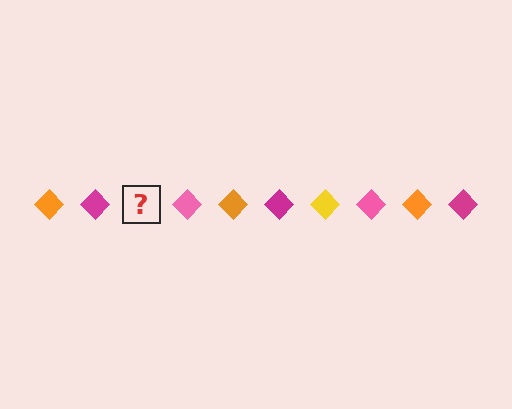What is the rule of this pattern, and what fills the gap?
The rule is that the pattern cycles through orange, magenta, yellow, pink diamonds. The gap should be filled with a yellow diamond.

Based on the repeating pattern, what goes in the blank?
The blank should be a yellow diamond.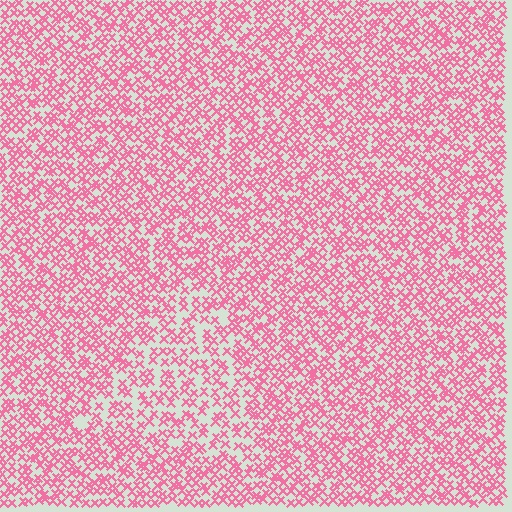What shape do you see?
I see a triangle.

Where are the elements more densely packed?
The elements are more densely packed outside the triangle boundary.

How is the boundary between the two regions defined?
The boundary is defined by a change in element density (approximately 1.6x ratio). All elements are the same color, size, and shape.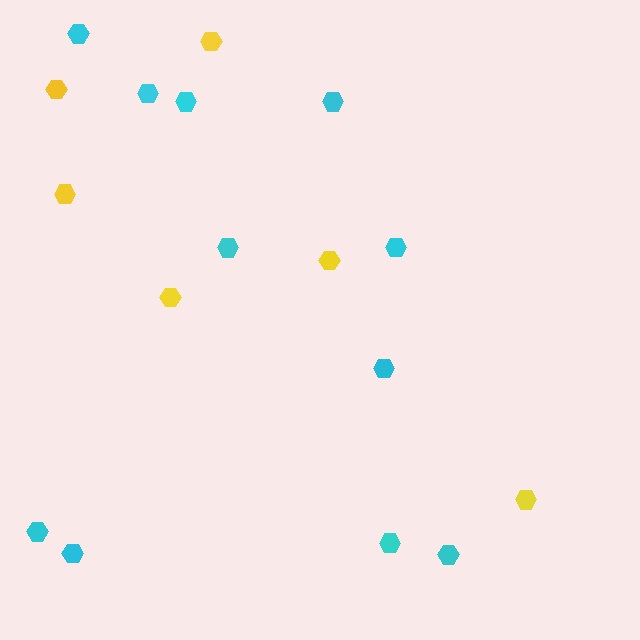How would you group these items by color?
There are 2 groups: one group of yellow hexagons (6) and one group of cyan hexagons (11).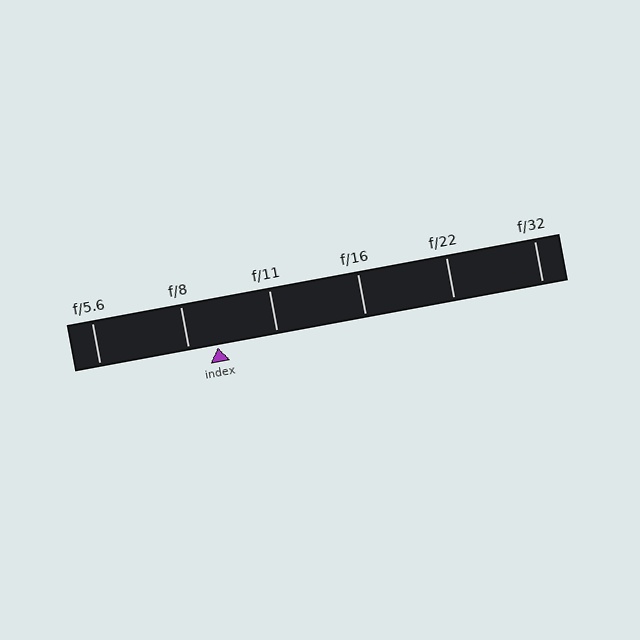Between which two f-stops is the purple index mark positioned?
The index mark is between f/8 and f/11.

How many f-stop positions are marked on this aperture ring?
There are 6 f-stop positions marked.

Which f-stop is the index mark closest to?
The index mark is closest to f/8.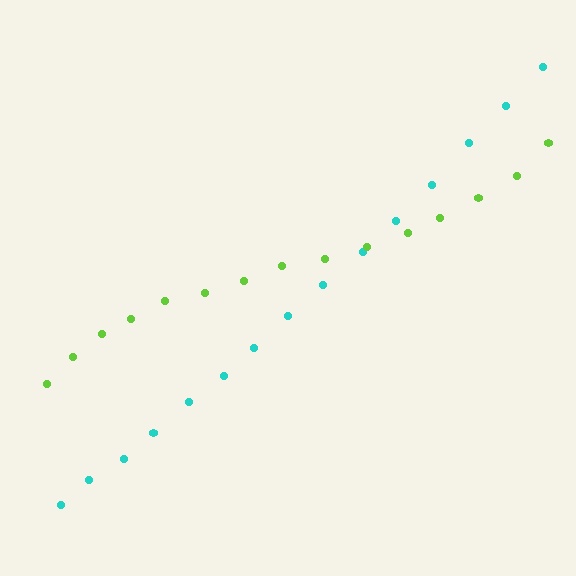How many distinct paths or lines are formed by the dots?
There are 2 distinct paths.